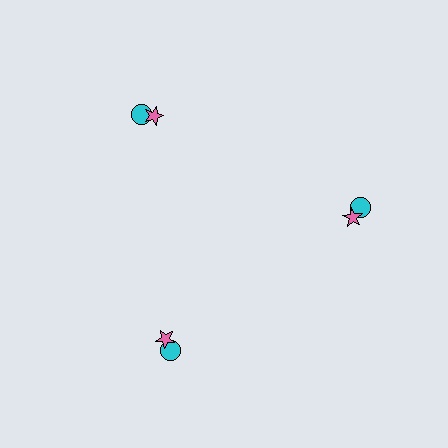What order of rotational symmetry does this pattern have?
This pattern has 3-fold rotational symmetry.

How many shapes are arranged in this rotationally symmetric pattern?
There are 6 shapes, arranged in 3 groups of 2.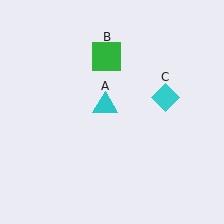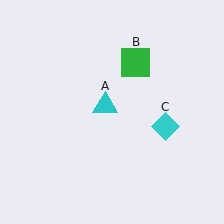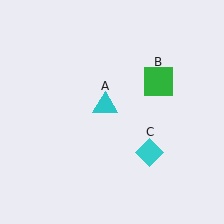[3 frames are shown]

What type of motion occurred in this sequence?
The green square (object B), cyan diamond (object C) rotated clockwise around the center of the scene.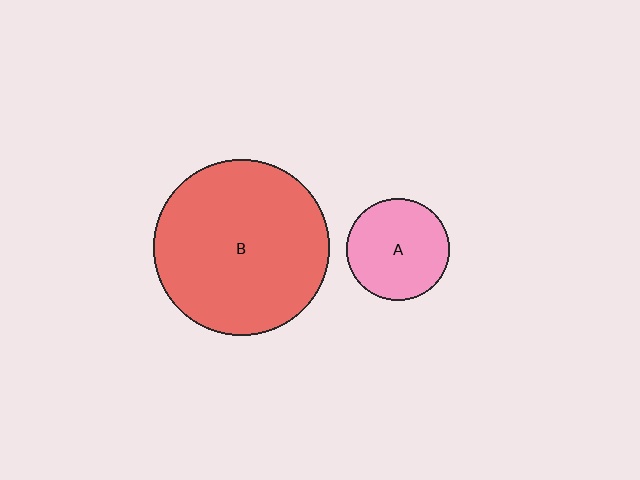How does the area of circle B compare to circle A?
Approximately 3.0 times.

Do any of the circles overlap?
No, none of the circles overlap.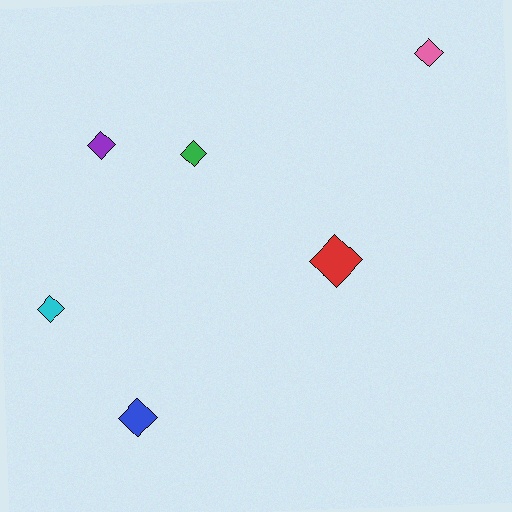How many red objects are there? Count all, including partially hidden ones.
There is 1 red object.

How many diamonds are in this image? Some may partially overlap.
There are 6 diamonds.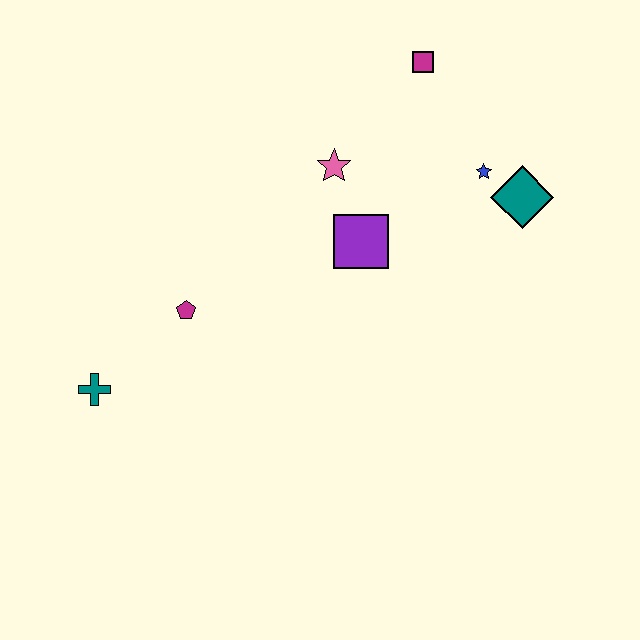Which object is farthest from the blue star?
The teal cross is farthest from the blue star.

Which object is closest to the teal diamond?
The blue star is closest to the teal diamond.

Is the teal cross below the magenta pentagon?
Yes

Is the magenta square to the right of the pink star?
Yes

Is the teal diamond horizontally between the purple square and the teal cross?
No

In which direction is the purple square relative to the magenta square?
The purple square is below the magenta square.